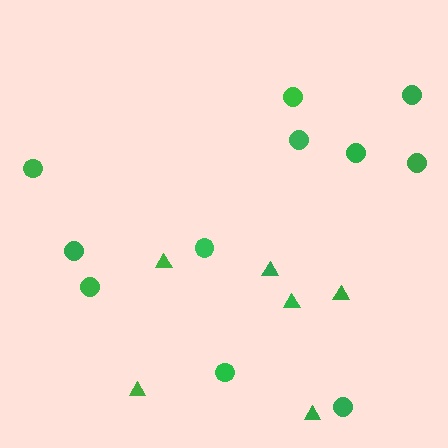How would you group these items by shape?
There are 2 groups: one group of circles (11) and one group of triangles (6).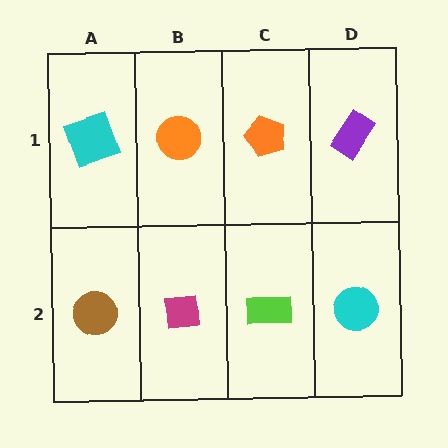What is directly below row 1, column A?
A brown circle.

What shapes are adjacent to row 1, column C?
A lime rectangle (row 2, column C), an orange circle (row 1, column B), a purple rectangle (row 1, column D).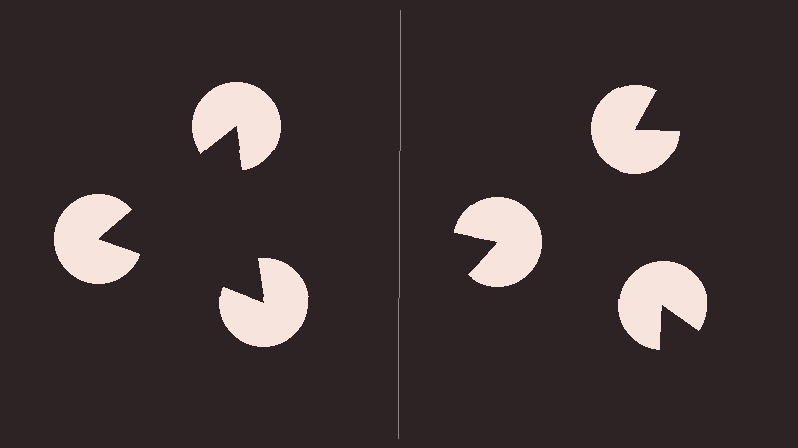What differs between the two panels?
The pac-man discs are positioned identically on both sides; only the wedge orientations differ. On the left they align to a triangle; on the right they are misaligned.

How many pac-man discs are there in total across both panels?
6 — 3 on each side.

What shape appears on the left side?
An illusory triangle.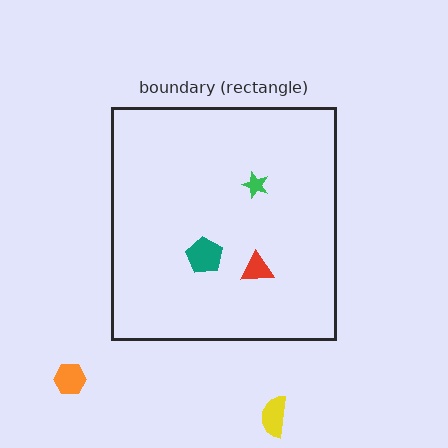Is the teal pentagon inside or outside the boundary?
Inside.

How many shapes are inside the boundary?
3 inside, 2 outside.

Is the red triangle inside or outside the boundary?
Inside.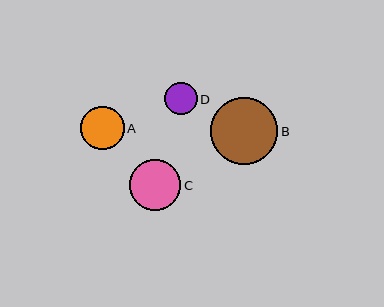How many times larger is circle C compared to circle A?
Circle C is approximately 1.2 times the size of circle A.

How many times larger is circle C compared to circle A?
Circle C is approximately 1.2 times the size of circle A.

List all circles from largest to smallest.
From largest to smallest: B, C, A, D.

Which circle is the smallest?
Circle D is the smallest with a size of approximately 32 pixels.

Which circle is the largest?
Circle B is the largest with a size of approximately 67 pixels.